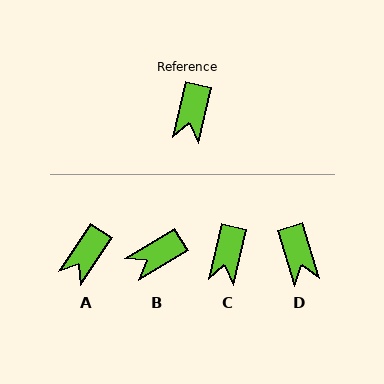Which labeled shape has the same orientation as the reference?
C.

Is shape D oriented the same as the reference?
No, it is off by about 30 degrees.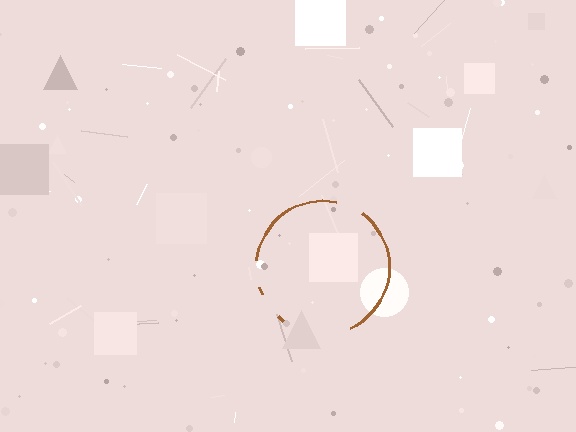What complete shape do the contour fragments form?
The contour fragments form a circle.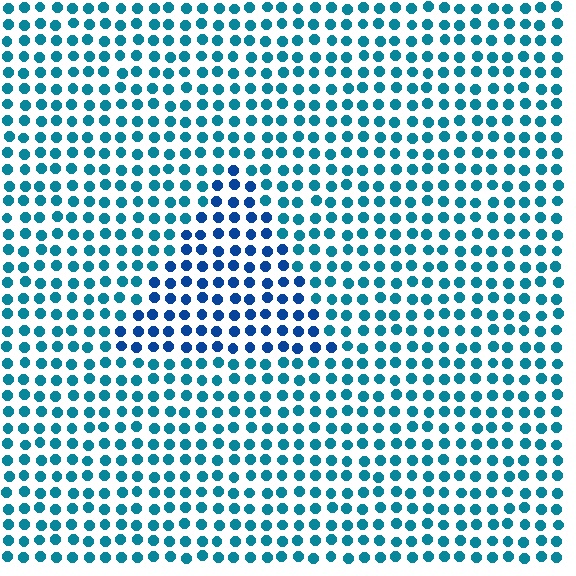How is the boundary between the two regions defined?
The boundary is defined purely by a slight shift in hue (about 28 degrees). Spacing, size, and orientation are identical on both sides.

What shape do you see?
I see a triangle.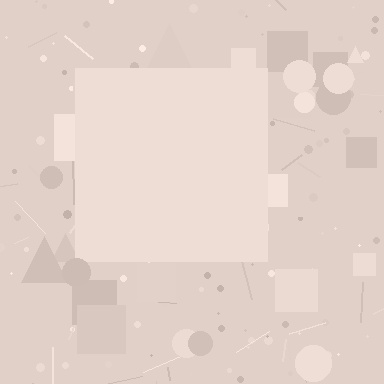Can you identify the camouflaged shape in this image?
The camouflaged shape is a square.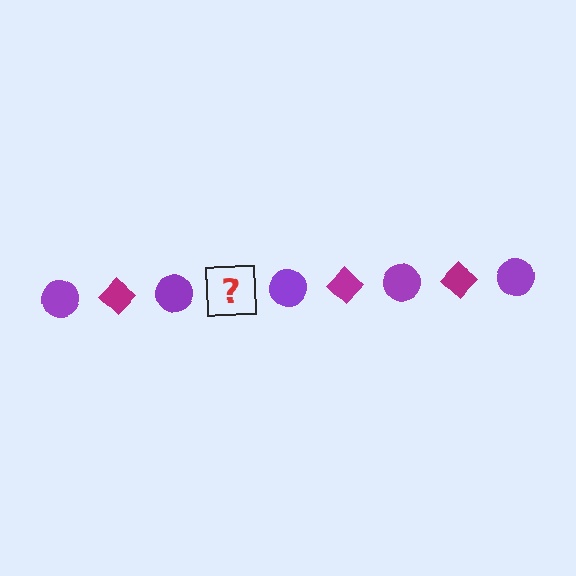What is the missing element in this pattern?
The missing element is a magenta diamond.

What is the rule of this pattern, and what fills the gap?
The rule is that the pattern alternates between purple circle and magenta diamond. The gap should be filled with a magenta diamond.